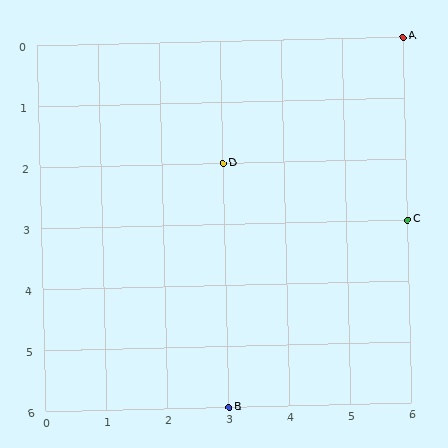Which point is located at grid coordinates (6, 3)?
Point C is at (6, 3).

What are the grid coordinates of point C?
Point C is at grid coordinates (6, 3).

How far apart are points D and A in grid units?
Points D and A are 3 columns and 2 rows apart (about 3.6 grid units diagonally).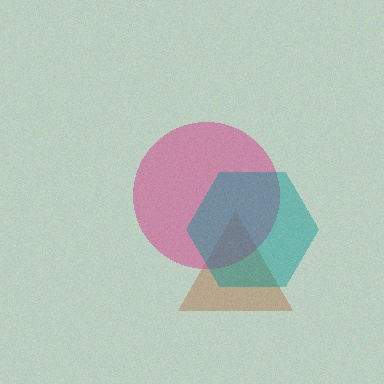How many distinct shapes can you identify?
There are 3 distinct shapes: a brown triangle, a magenta circle, a teal hexagon.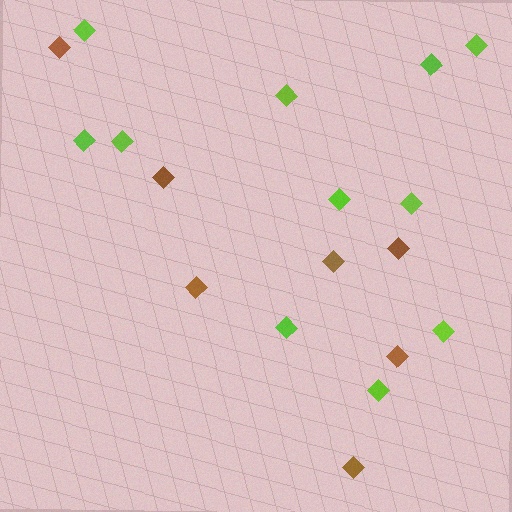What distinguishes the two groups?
There are 2 groups: one group of lime diamonds (11) and one group of brown diamonds (7).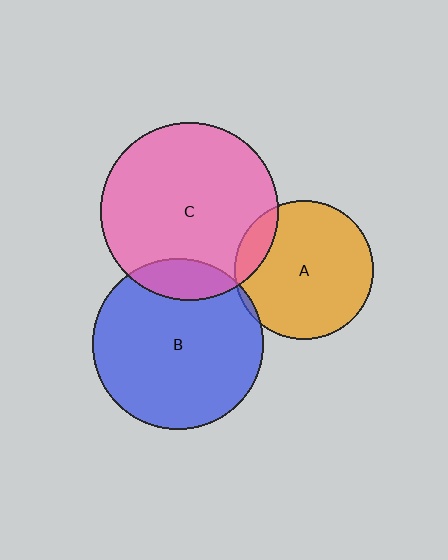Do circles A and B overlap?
Yes.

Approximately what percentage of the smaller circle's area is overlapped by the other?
Approximately 5%.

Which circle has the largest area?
Circle C (pink).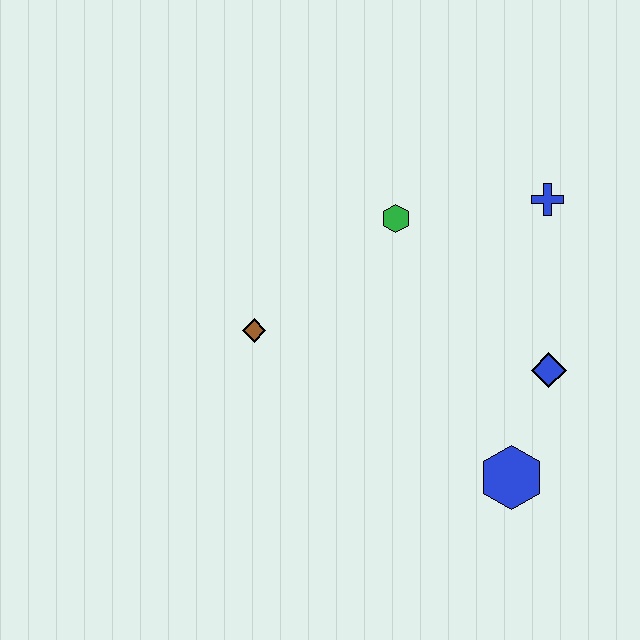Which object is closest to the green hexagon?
The blue cross is closest to the green hexagon.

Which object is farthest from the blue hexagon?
The brown diamond is farthest from the blue hexagon.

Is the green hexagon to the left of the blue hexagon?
Yes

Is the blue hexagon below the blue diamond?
Yes